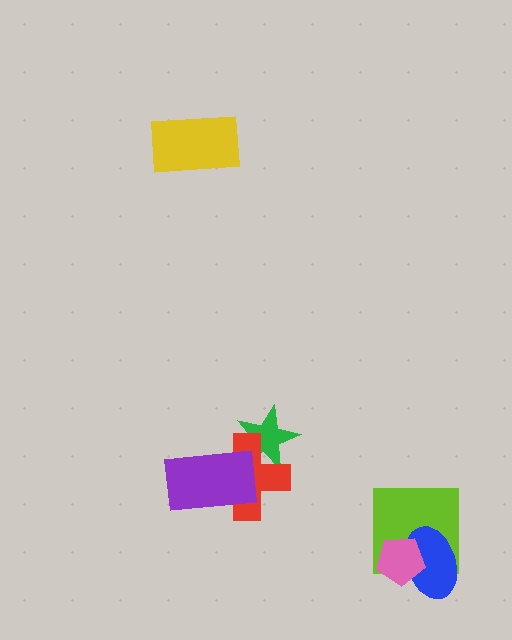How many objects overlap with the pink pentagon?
2 objects overlap with the pink pentagon.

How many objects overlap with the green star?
1 object overlaps with the green star.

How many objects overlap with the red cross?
2 objects overlap with the red cross.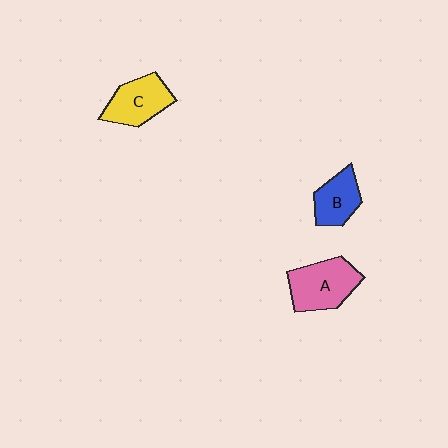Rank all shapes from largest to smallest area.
From largest to smallest: A (pink), C (yellow), B (blue).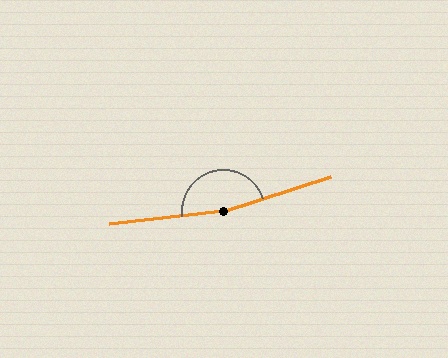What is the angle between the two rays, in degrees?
Approximately 168 degrees.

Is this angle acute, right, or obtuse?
It is obtuse.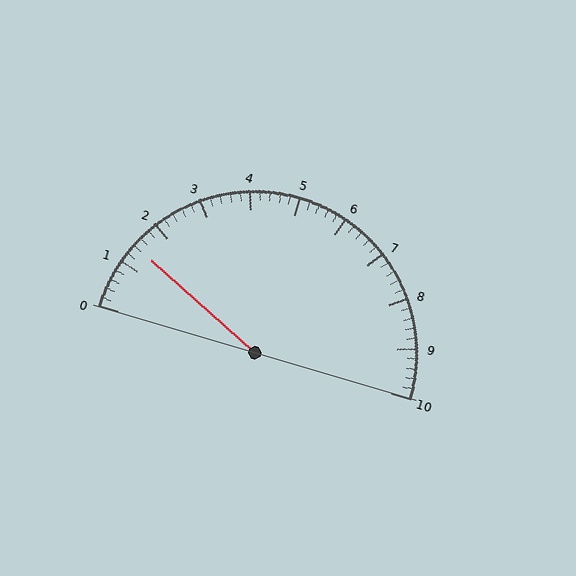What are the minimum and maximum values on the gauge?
The gauge ranges from 0 to 10.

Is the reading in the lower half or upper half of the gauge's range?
The reading is in the lower half of the range (0 to 10).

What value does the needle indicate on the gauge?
The needle indicates approximately 1.4.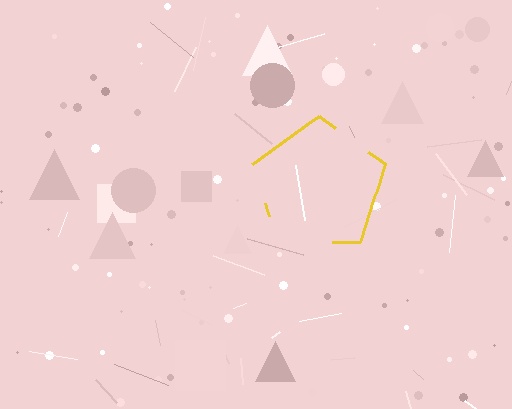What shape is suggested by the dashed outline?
The dashed outline suggests a pentagon.